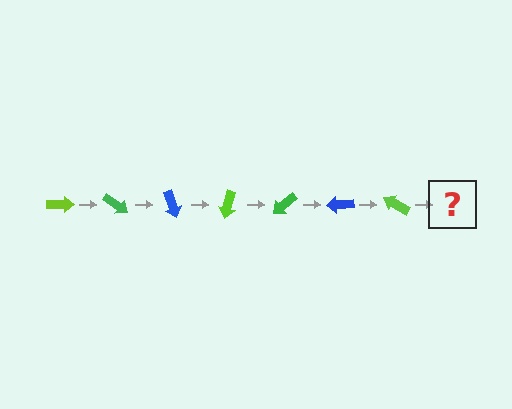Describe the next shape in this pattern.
It should be a green arrow, rotated 245 degrees from the start.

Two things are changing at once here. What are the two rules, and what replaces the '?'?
The two rules are that it rotates 35 degrees each step and the color cycles through lime, green, and blue. The '?' should be a green arrow, rotated 245 degrees from the start.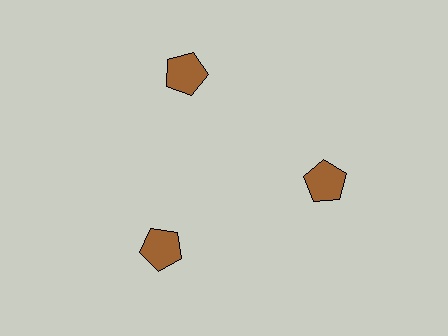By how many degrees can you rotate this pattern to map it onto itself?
The pattern maps onto itself every 120 degrees of rotation.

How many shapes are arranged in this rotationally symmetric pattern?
There are 3 shapes, arranged in 3 groups of 1.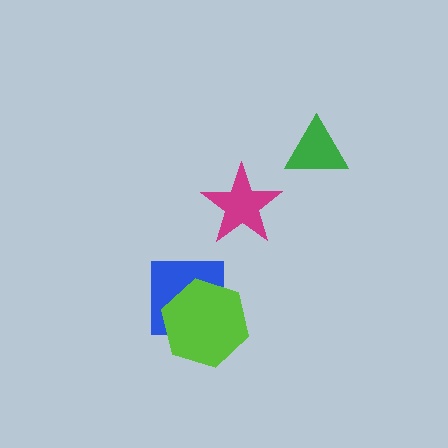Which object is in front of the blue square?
The lime hexagon is in front of the blue square.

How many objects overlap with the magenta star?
0 objects overlap with the magenta star.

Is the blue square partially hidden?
Yes, it is partially covered by another shape.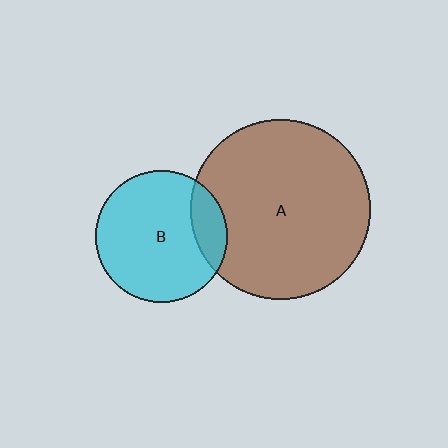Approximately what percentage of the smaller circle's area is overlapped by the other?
Approximately 15%.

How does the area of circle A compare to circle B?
Approximately 1.8 times.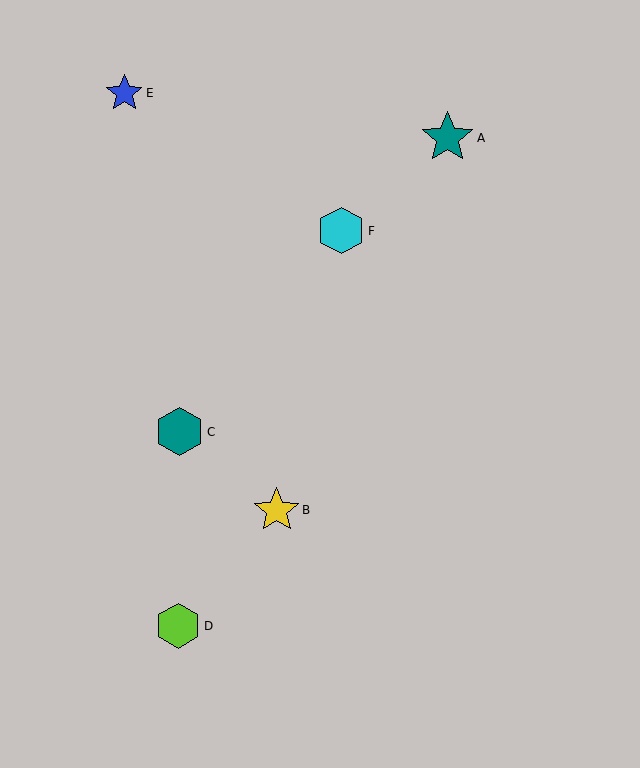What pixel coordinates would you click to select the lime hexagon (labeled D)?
Click at (178, 626) to select the lime hexagon D.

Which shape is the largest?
The teal star (labeled A) is the largest.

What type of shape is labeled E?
Shape E is a blue star.